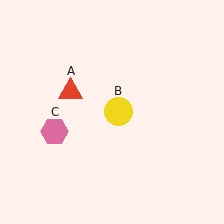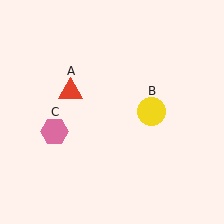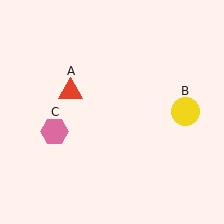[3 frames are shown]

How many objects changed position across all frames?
1 object changed position: yellow circle (object B).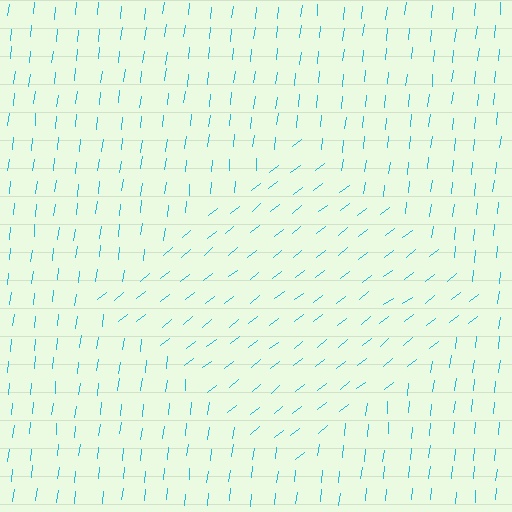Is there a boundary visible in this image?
Yes, there is a texture boundary formed by a change in line orientation.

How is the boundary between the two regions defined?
The boundary is defined purely by a change in line orientation (approximately 45 degrees difference). All lines are the same color and thickness.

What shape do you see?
I see a diamond.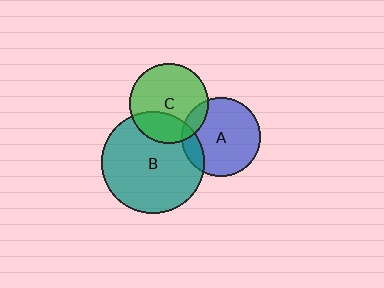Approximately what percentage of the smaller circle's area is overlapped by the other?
Approximately 30%.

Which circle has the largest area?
Circle B (teal).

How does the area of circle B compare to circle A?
Approximately 1.7 times.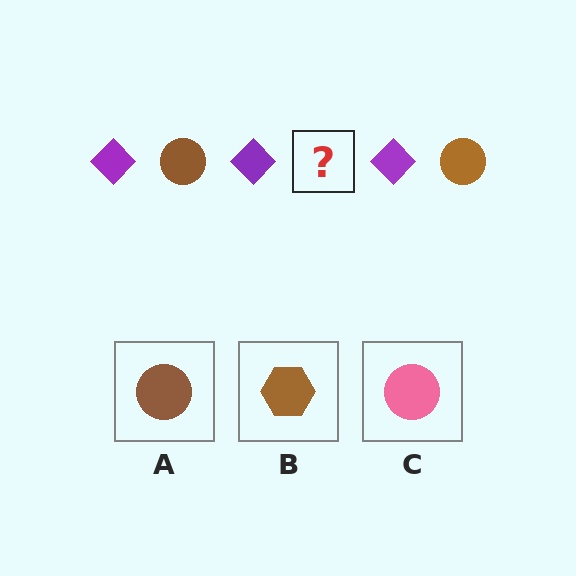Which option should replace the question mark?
Option A.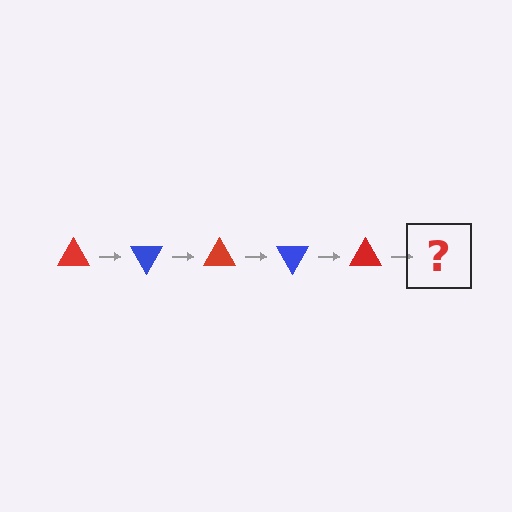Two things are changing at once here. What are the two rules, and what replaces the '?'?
The two rules are that it rotates 60 degrees each step and the color cycles through red and blue. The '?' should be a blue triangle, rotated 300 degrees from the start.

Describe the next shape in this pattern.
It should be a blue triangle, rotated 300 degrees from the start.